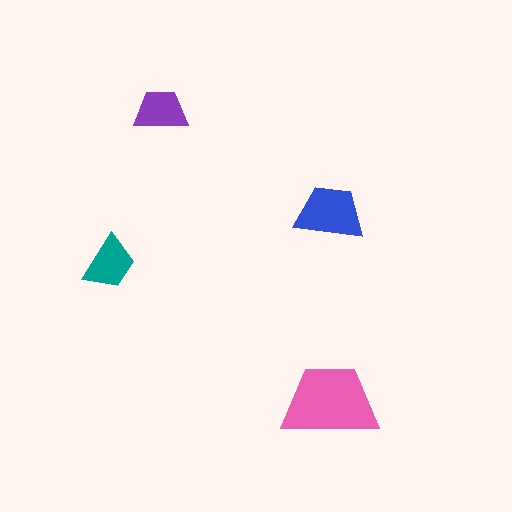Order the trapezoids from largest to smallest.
the pink one, the blue one, the teal one, the purple one.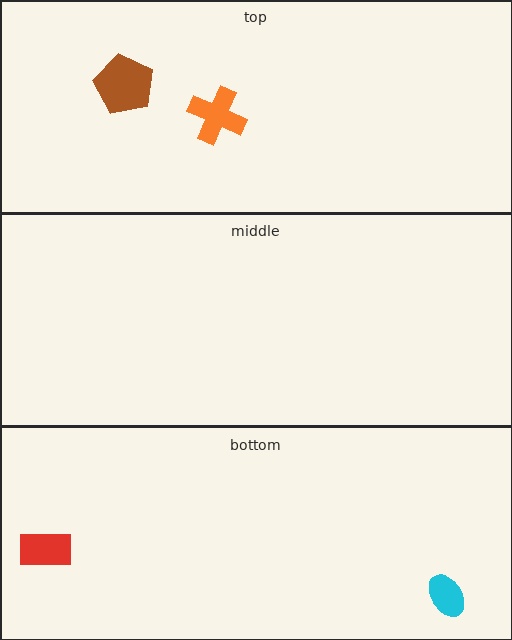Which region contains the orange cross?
The top region.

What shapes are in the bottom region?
The red rectangle, the cyan ellipse.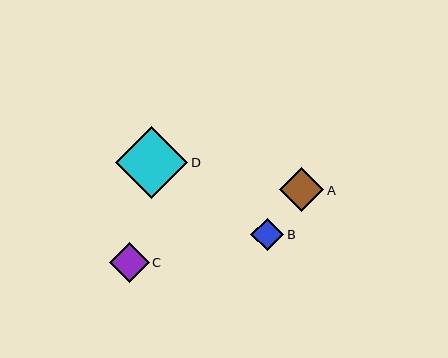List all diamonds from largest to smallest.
From largest to smallest: D, A, C, B.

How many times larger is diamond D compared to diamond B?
Diamond D is approximately 2.2 times the size of diamond B.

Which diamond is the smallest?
Diamond B is the smallest with a size of approximately 33 pixels.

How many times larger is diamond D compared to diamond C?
Diamond D is approximately 1.8 times the size of diamond C.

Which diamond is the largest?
Diamond D is the largest with a size of approximately 72 pixels.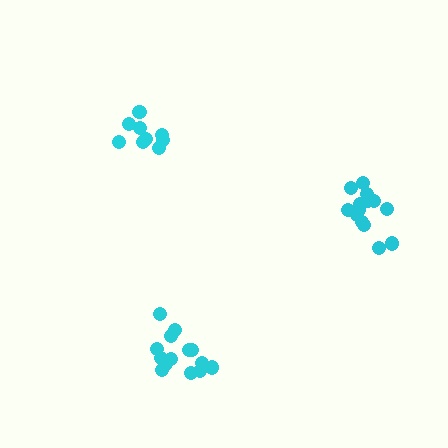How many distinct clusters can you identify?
There are 3 distinct clusters.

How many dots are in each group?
Group 1: 9 dots, Group 2: 14 dots, Group 3: 15 dots (38 total).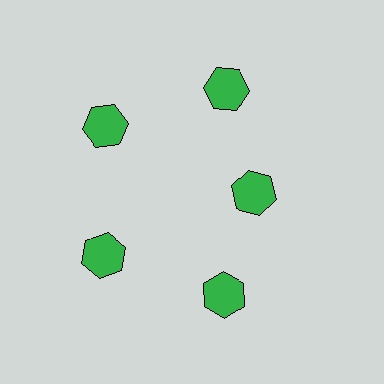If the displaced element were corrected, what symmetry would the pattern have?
It would have 5-fold rotational symmetry — the pattern would map onto itself every 72 degrees.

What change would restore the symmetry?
The symmetry would be restored by moving it outward, back onto the ring so that all 5 hexagons sit at equal angles and equal distance from the center.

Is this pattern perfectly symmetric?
No. The 5 green hexagons are arranged in a ring, but one element near the 3 o'clock position is pulled inward toward the center, breaking the 5-fold rotational symmetry.